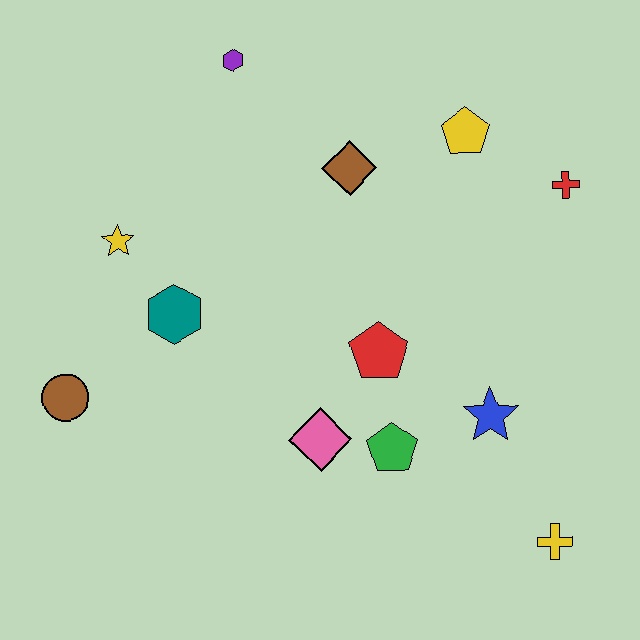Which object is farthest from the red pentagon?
The purple hexagon is farthest from the red pentagon.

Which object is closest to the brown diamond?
The yellow pentagon is closest to the brown diamond.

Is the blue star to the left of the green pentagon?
No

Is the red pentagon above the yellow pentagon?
No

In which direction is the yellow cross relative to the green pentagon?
The yellow cross is to the right of the green pentagon.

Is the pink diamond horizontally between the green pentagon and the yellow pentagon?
No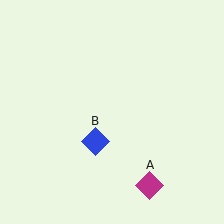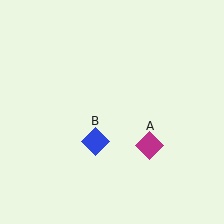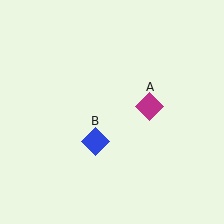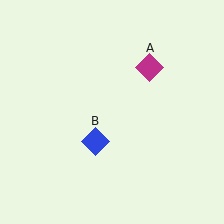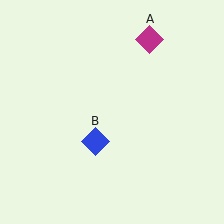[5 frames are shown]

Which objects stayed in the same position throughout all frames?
Blue diamond (object B) remained stationary.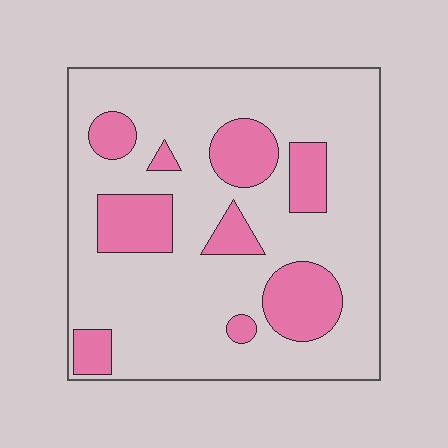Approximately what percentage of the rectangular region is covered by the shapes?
Approximately 25%.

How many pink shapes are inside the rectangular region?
9.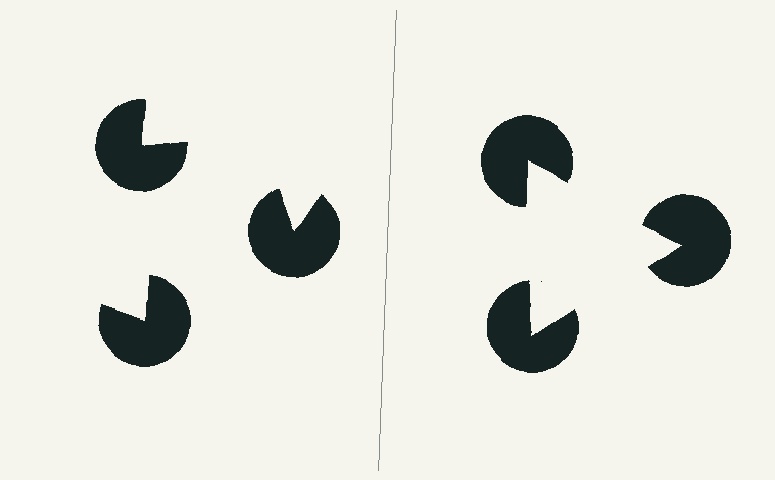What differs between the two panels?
The pac-man discs are positioned identically on both sides; only the wedge orientations differ. On the right they align to a triangle; on the left they are misaligned.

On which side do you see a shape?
An illusory triangle appears on the right side. On the left side the wedge cuts are rotated, so no coherent shape forms.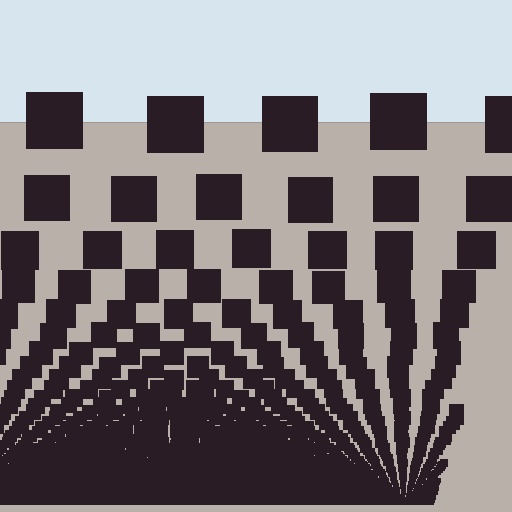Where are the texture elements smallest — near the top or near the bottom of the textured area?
Near the bottom.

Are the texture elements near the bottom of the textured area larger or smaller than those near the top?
Smaller. The gradient is inverted — elements near the bottom are smaller and denser.